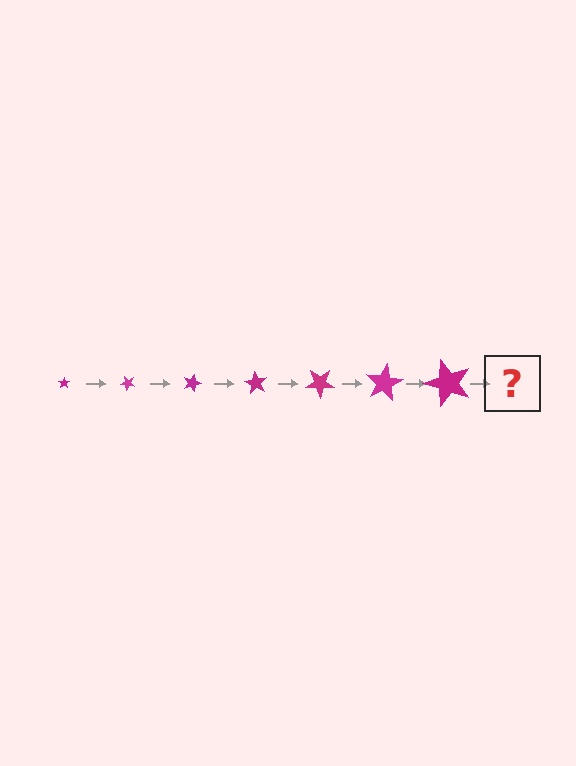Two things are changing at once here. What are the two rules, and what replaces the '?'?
The two rules are that the star grows larger each step and it rotates 45 degrees each step. The '?' should be a star, larger than the previous one and rotated 315 degrees from the start.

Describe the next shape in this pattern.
It should be a star, larger than the previous one and rotated 315 degrees from the start.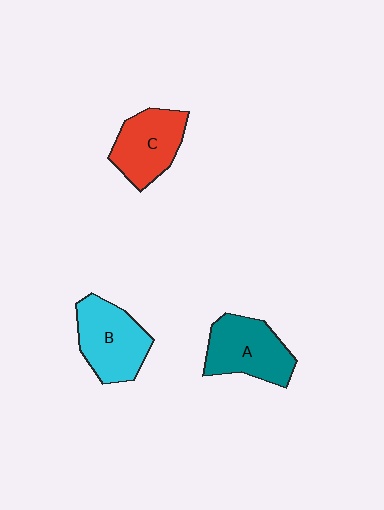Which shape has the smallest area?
Shape C (red).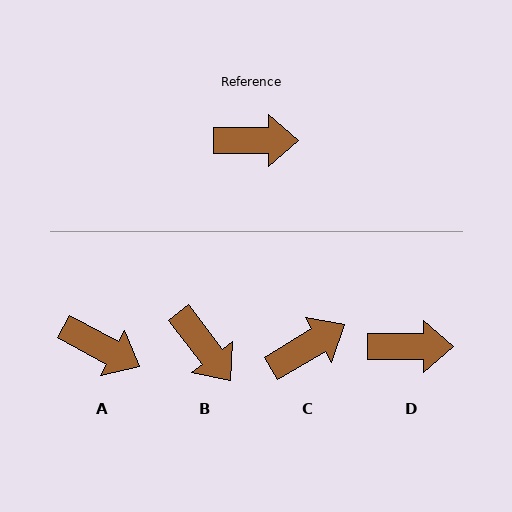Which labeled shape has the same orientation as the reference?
D.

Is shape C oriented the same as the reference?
No, it is off by about 31 degrees.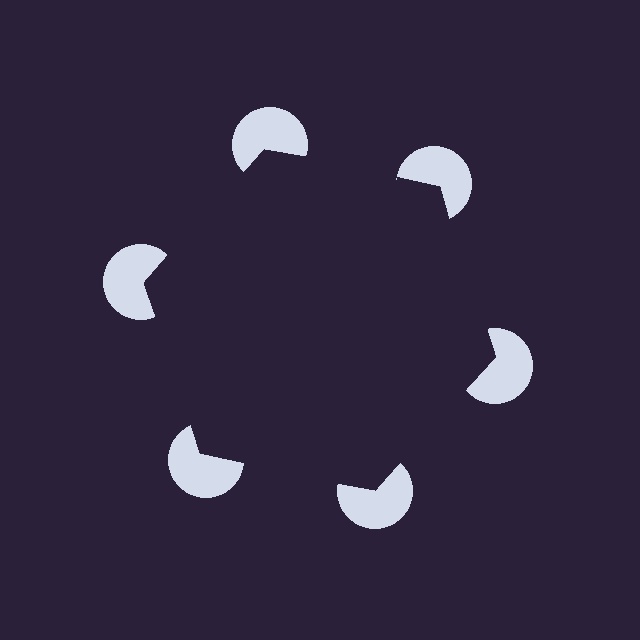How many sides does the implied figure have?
6 sides.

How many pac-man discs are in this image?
There are 6 — one at each vertex of the illusory hexagon.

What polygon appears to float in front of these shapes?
An illusory hexagon — its edges are inferred from the aligned wedge cuts in the pac-man discs, not physically drawn.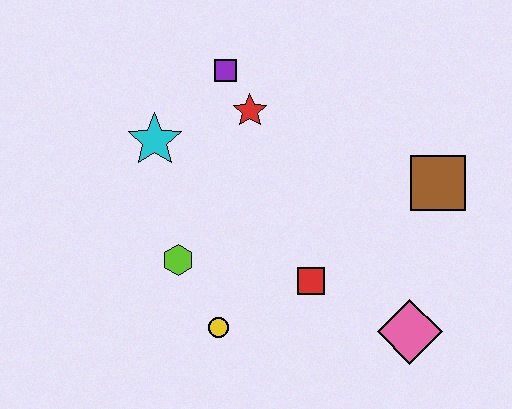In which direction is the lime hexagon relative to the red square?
The lime hexagon is to the left of the red square.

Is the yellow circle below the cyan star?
Yes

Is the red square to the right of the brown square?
No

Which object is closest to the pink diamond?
The red square is closest to the pink diamond.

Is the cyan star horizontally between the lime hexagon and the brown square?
No